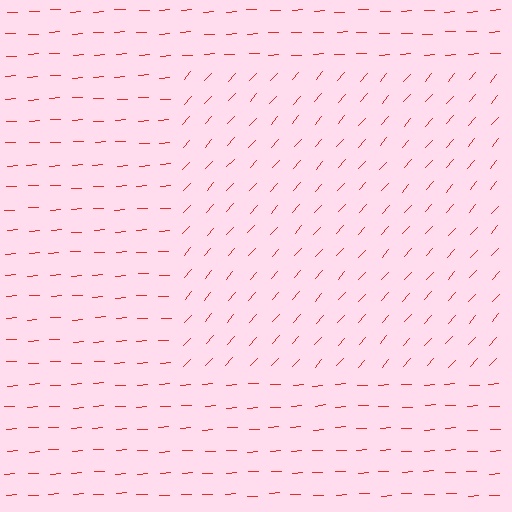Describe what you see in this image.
The image is filled with small red line segments. A rectangle region in the image has lines oriented differently from the surrounding lines, creating a visible texture boundary.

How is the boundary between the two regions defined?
The boundary is defined purely by a change in line orientation (approximately 45 degrees difference). All lines are the same color and thickness.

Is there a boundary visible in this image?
Yes, there is a texture boundary formed by a change in line orientation.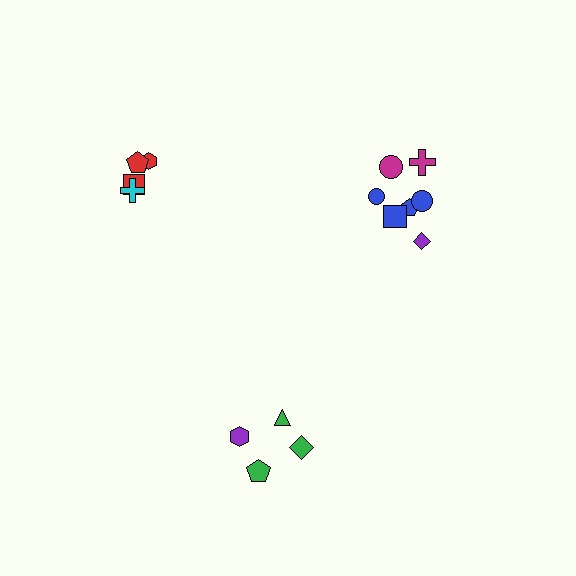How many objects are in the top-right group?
There are 7 objects.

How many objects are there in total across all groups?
There are 15 objects.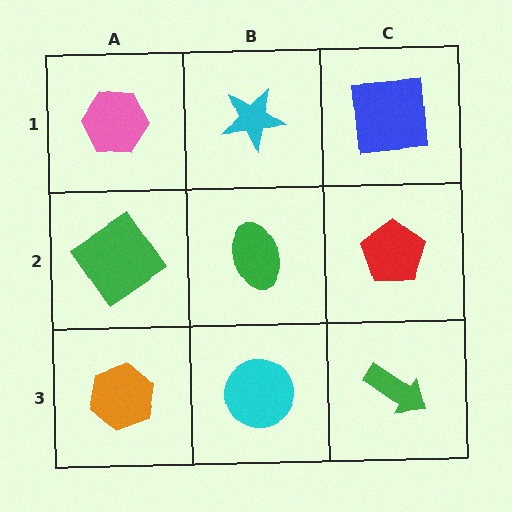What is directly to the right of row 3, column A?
A cyan circle.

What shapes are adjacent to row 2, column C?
A blue square (row 1, column C), a green arrow (row 3, column C), a green ellipse (row 2, column B).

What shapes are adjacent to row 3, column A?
A green diamond (row 2, column A), a cyan circle (row 3, column B).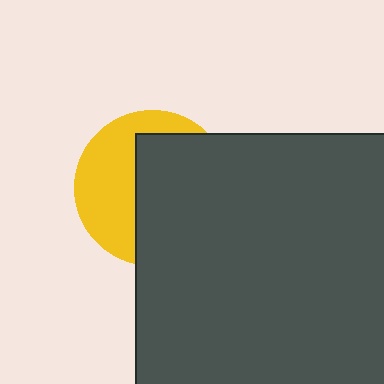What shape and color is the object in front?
The object in front is a dark gray square.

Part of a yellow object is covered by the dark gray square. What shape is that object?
It is a circle.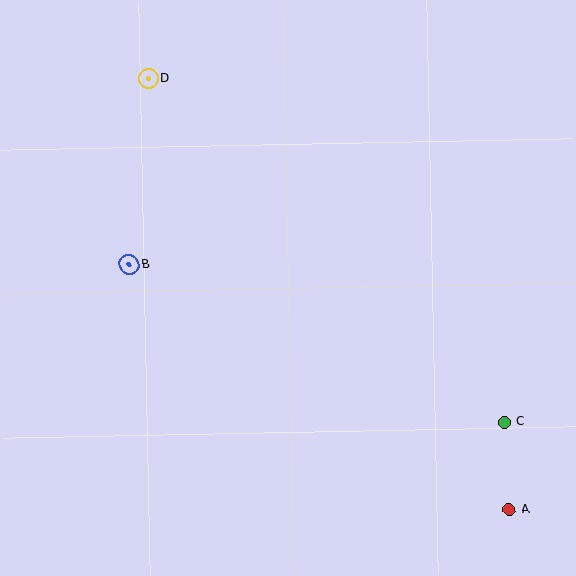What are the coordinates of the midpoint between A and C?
The midpoint between A and C is at (507, 466).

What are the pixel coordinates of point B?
Point B is at (129, 265).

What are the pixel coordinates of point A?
Point A is at (509, 510).